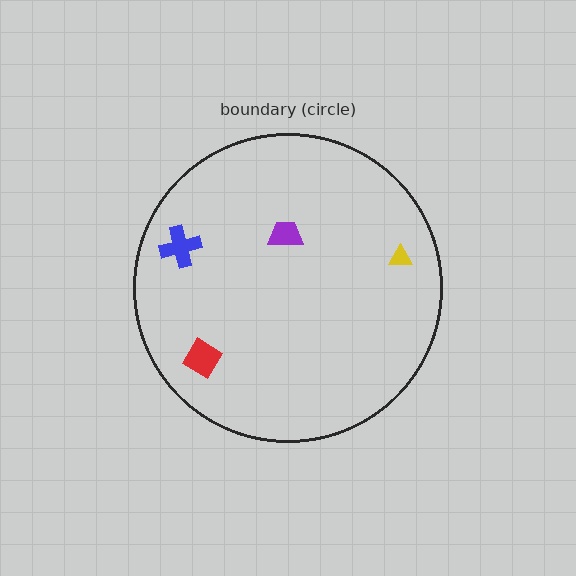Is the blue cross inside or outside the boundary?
Inside.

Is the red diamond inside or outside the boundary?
Inside.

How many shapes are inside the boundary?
4 inside, 0 outside.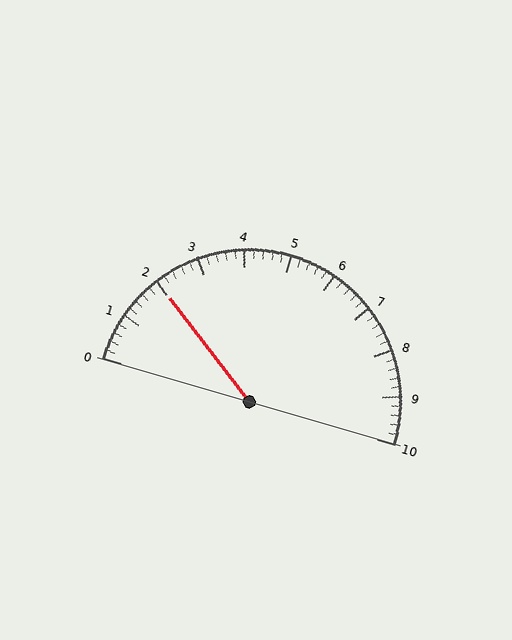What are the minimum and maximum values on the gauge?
The gauge ranges from 0 to 10.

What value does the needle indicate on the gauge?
The needle indicates approximately 2.0.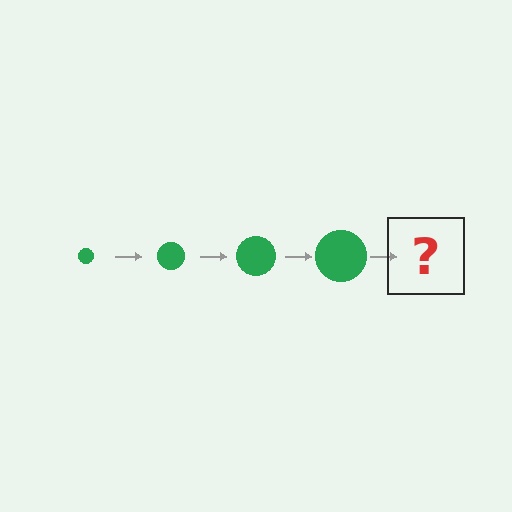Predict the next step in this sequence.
The next step is a green circle, larger than the previous one.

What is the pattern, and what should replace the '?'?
The pattern is that the circle gets progressively larger each step. The '?' should be a green circle, larger than the previous one.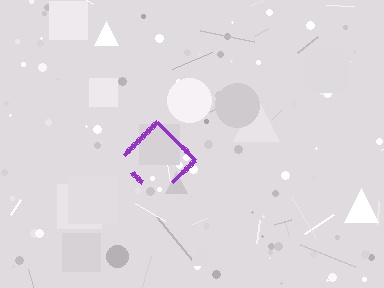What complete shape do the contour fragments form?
The contour fragments form a diamond.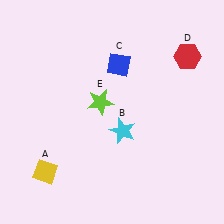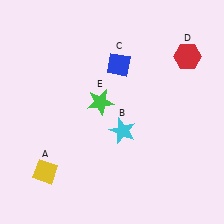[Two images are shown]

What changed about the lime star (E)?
In Image 1, E is lime. In Image 2, it changed to green.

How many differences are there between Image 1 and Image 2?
There is 1 difference between the two images.